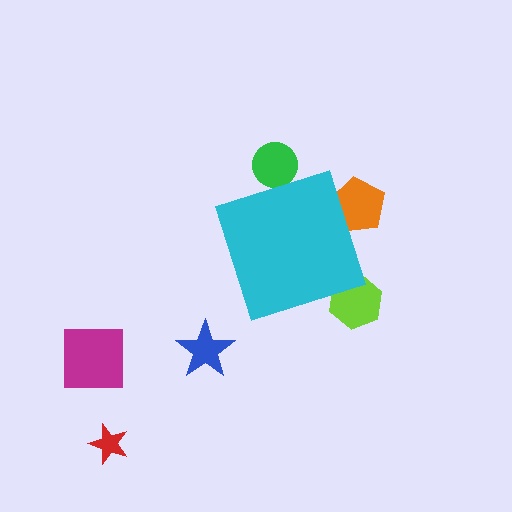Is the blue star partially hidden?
No, the blue star is fully visible.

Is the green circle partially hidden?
Yes, the green circle is partially hidden behind the cyan diamond.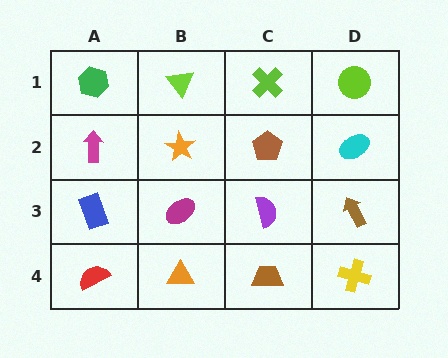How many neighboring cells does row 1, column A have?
2.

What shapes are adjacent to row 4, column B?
A magenta ellipse (row 3, column B), a red semicircle (row 4, column A), a brown trapezoid (row 4, column C).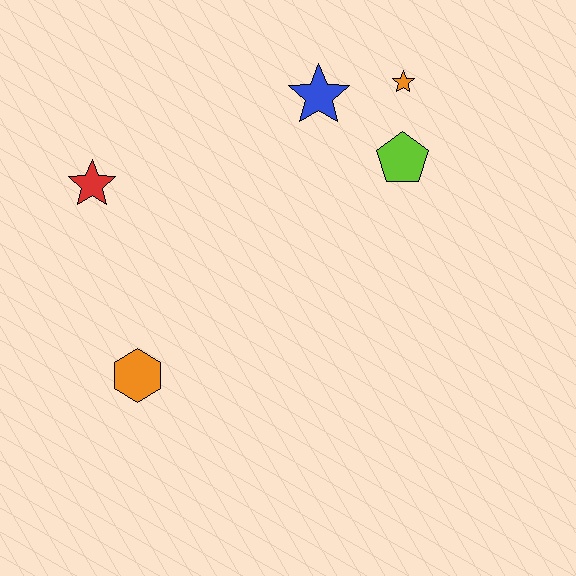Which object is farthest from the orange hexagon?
The orange star is farthest from the orange hexagon.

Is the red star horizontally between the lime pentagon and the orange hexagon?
No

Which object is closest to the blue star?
The orange star is closest to the blue star.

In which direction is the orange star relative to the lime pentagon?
The orange star is above the lime pentagon.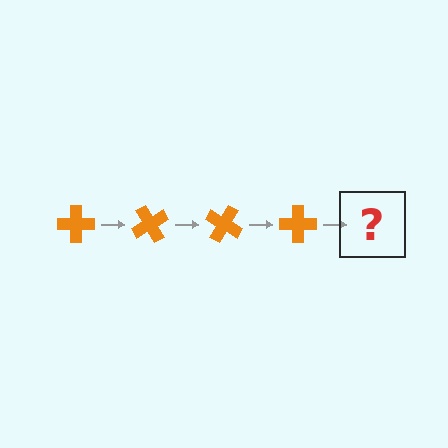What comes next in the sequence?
The next element should be an orange cross rotated 240 degrees.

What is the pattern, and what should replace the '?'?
The pattern is that the cross rotates 60 degrees each step. The '?' should be an orange cross rotated 240 degrees.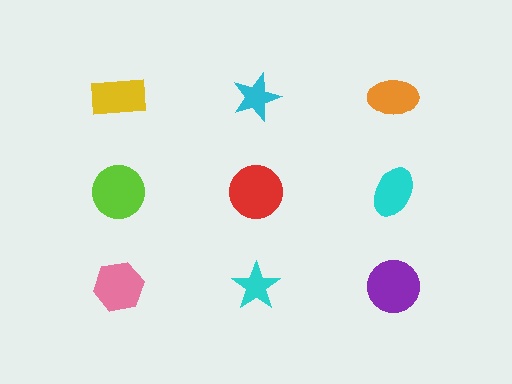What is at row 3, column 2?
A cyan star.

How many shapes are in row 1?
3 shapes.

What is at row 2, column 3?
A cyan ellipse.